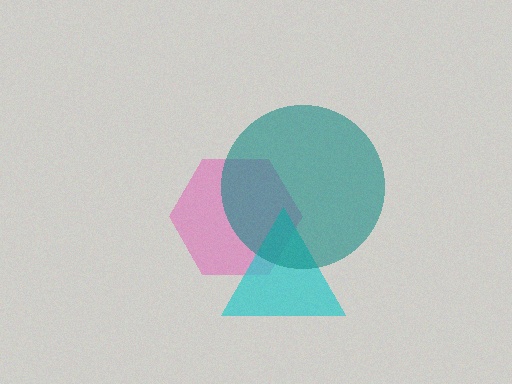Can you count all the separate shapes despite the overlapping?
Yes, there are 3 separate shapes.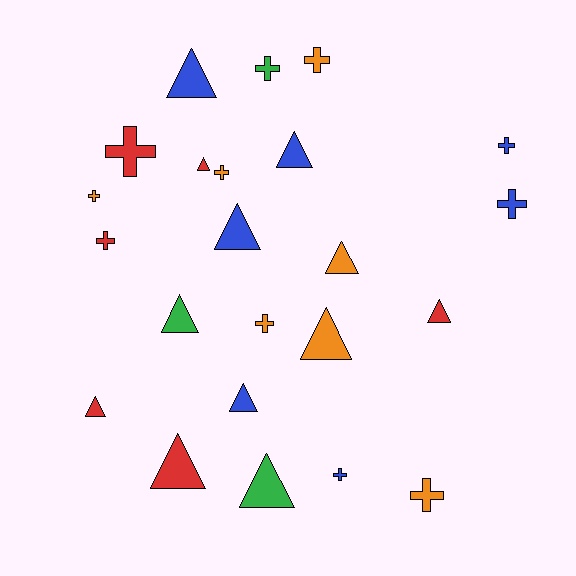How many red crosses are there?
There are 2 red crosses.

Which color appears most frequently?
Blue, with 7 objects.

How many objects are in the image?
There are 23 objects.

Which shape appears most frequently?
Triangle, with 12 objects.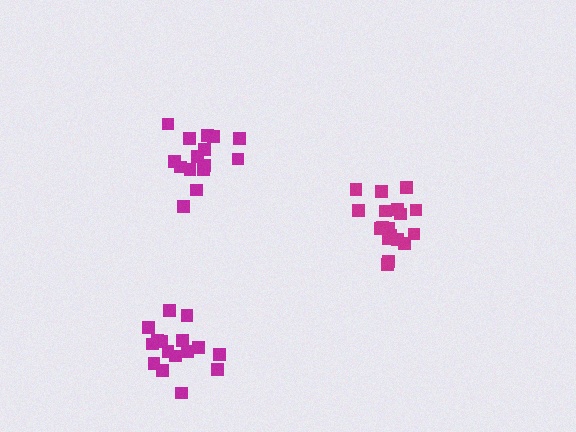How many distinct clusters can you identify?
There are 3 distinct clusters.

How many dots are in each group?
Group 1: 16 dots, Group 2: 18 dots, Group 3: 15 dots (49 total).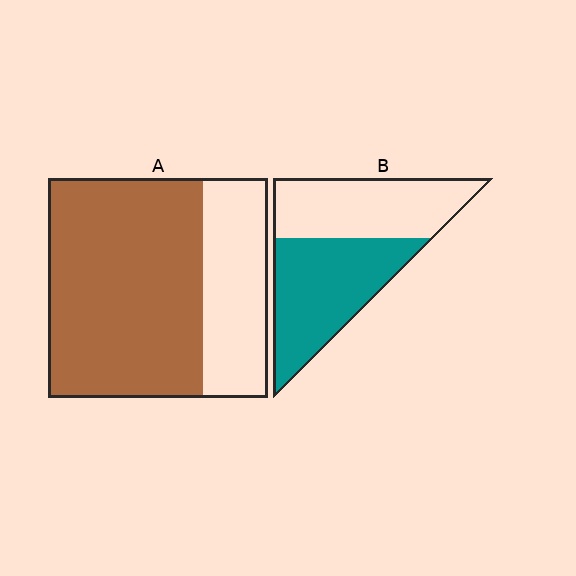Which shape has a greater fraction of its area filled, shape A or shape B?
Shape A.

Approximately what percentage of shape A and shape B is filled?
A is approximately 70% and B is approximately 55%.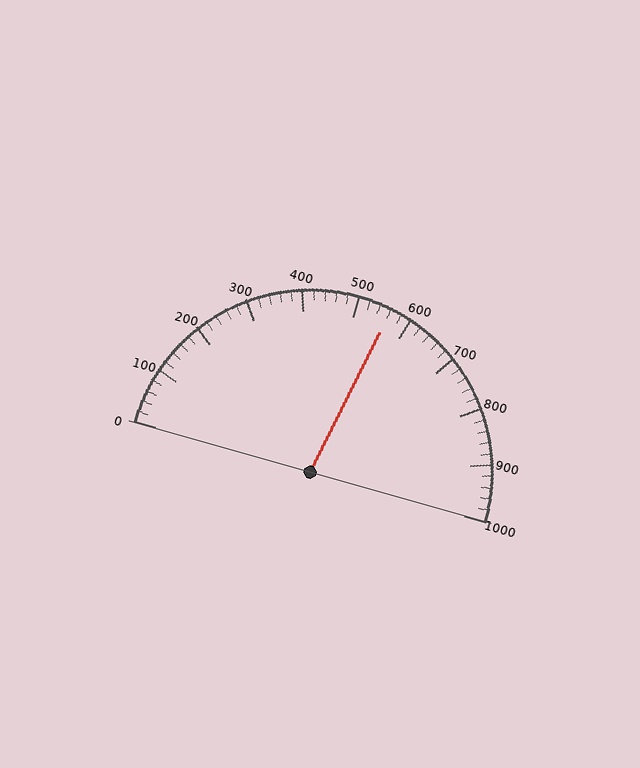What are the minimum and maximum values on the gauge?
The gauge ranges from 0 to 1000.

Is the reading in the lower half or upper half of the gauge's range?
The reading is in the upper half of the range (0 to 1000).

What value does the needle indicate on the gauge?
The needle indicates approximately 560.